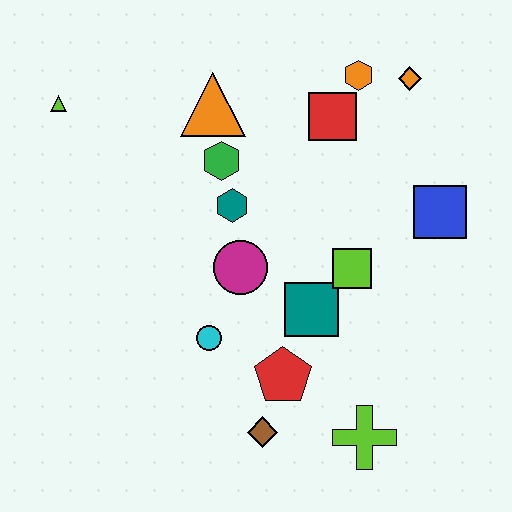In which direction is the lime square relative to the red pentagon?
The lime square is above the red pentagon.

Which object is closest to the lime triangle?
The orange triangle is closest to the lime triangle.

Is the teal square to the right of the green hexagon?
Yes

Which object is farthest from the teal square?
The lime triangle is farthest from the teal square.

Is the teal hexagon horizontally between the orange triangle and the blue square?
Yes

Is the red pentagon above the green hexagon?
No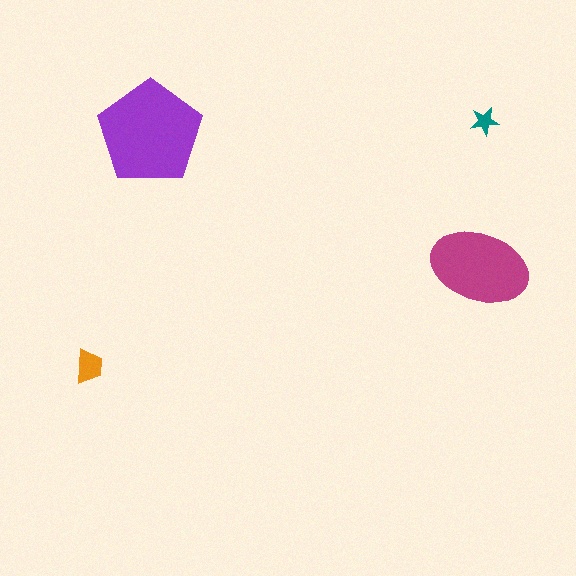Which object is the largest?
The purple pentagon.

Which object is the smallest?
The teal star.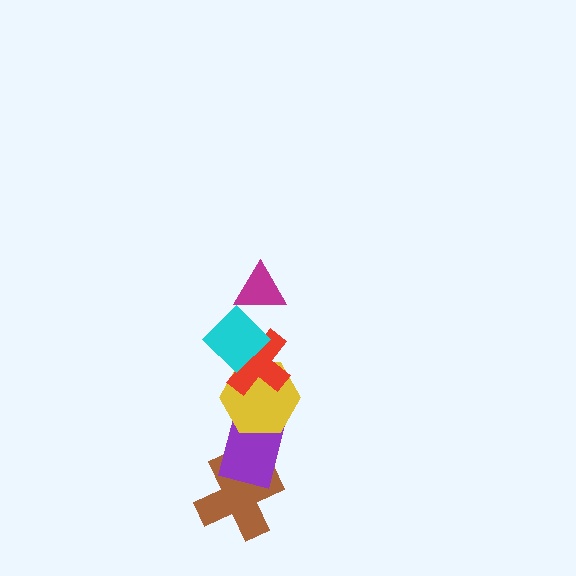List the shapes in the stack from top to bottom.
From top to bottom: the magenta triangle, the cyan diamond, the red cross, the yellow hexagon, the purple rectangle, the brown cross.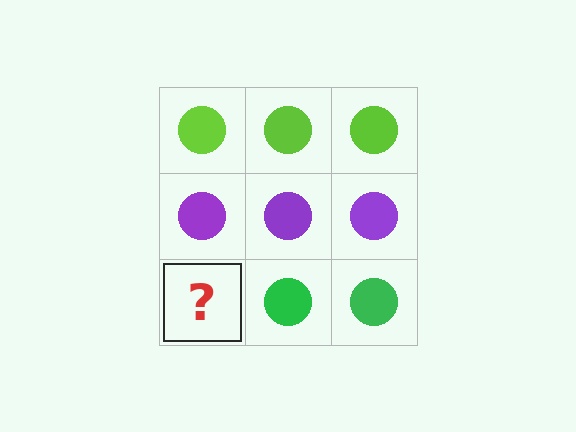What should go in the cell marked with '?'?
The missing cell should contain a green circle.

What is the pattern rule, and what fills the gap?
The rule is that each row has a consistent color. The gap should be filled with a green circle.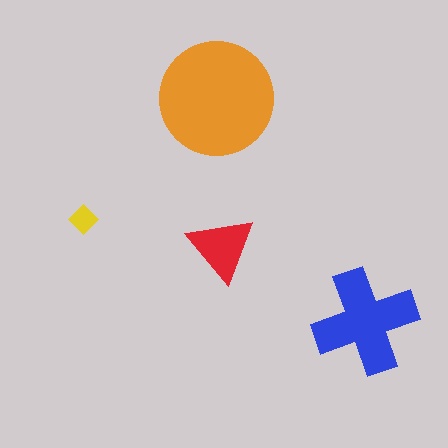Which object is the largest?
The orange circle.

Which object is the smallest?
The yellow diamond.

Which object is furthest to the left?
The yellow diamond is leftmost.